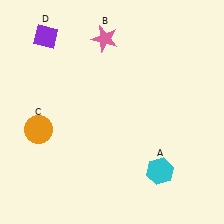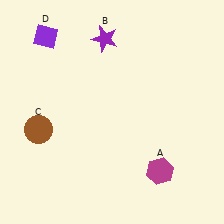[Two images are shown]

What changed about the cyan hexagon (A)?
In Image 1, A is cyan. In Image 2, it changed to magenta.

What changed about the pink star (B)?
In Image 1, B is pink. In Image 2, it changed to purple.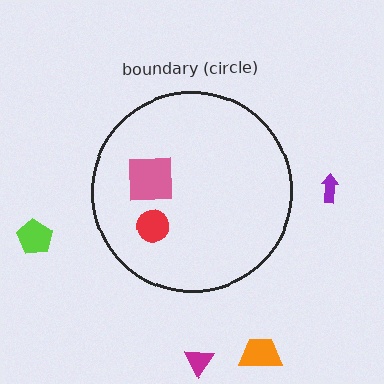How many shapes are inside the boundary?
2 inside, 4 outside.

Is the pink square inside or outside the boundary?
Inside.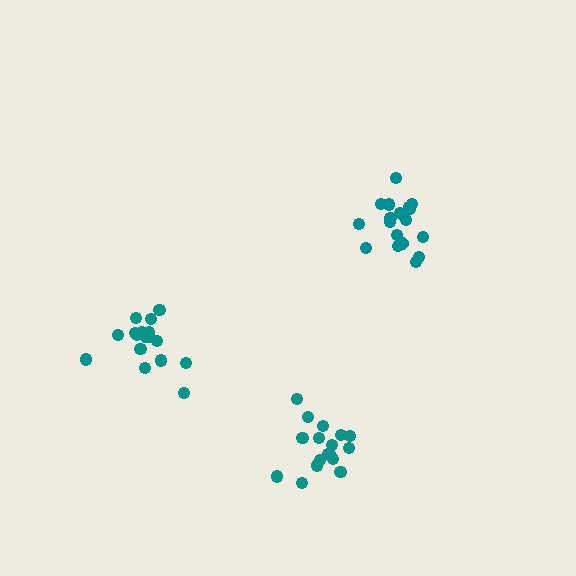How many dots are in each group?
Group 1: 19 dots, Group 2: 17 dots, Group 3: 17 dots (53 total).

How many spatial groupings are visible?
There are 3 spatial groupings.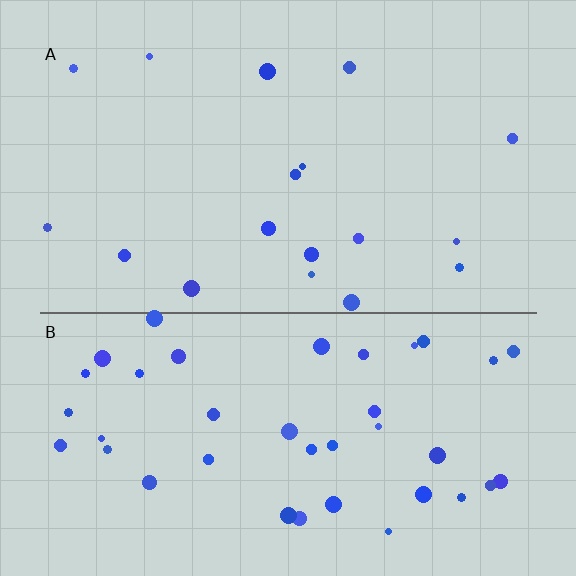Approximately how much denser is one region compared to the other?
Approximately 2.3× — region B over region A.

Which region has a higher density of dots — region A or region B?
B (the bottom).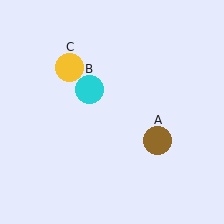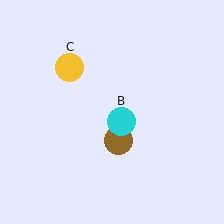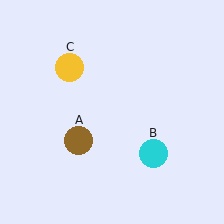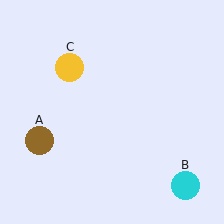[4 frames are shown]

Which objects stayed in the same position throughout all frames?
Yellow circle (object C) remained stationary.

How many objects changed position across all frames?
2 objects changed position: brown circle (object A), cyan circle (object B).